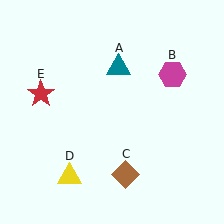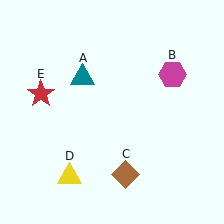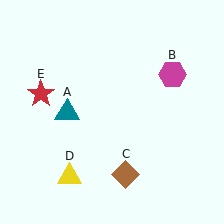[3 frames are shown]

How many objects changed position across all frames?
1 object changed position: teal triangle (object A).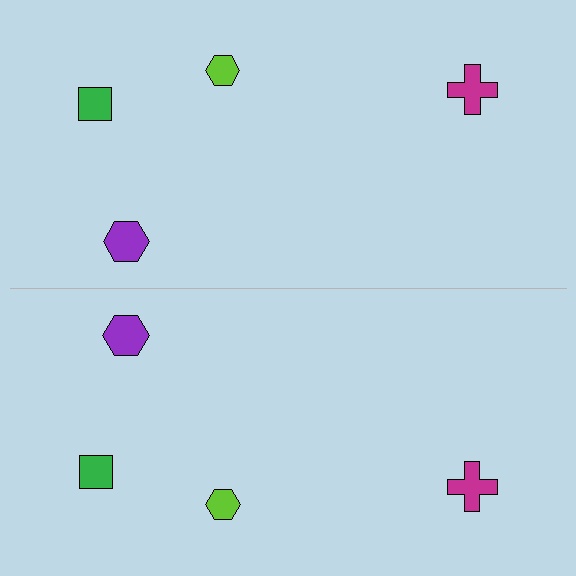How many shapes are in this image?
There are 8 shapes in this image.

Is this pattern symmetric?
Yes, this pattern has bilateral (reflection) symmetry.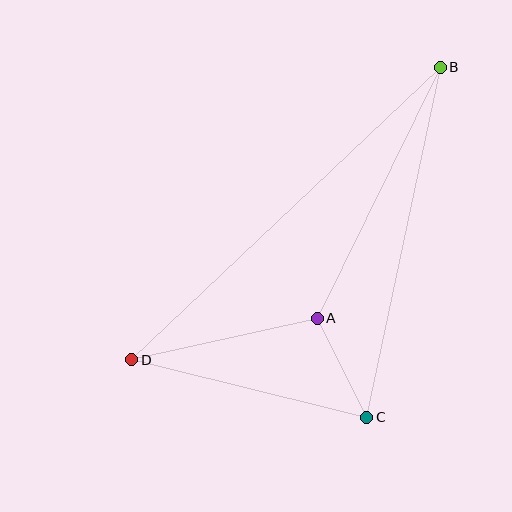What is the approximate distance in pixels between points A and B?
The distance between A and B is approximately 280 pixels.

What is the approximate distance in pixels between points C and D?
The distance between C and D is approximately 242 pixels.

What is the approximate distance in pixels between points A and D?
The distance between A and D is approximately 190 pixels.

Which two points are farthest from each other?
Points B and D are farthest from each other.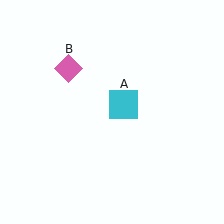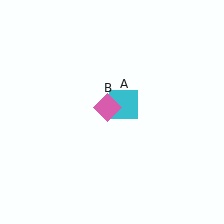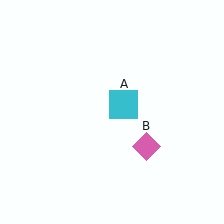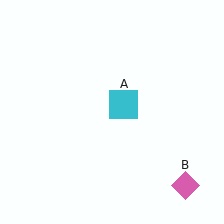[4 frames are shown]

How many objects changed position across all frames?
1 object changed position: pink diamond (object B).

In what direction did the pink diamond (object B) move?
The pink diamond (object B) moved down and to the right.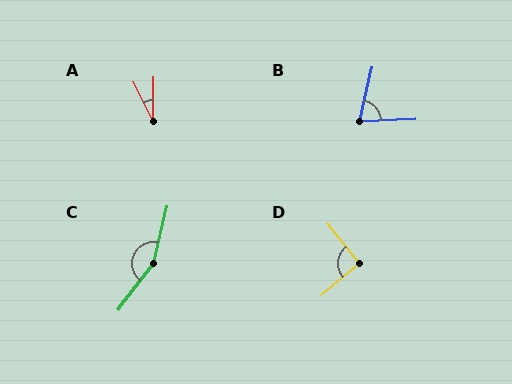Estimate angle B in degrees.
Approximately 75 degrees.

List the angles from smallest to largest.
A (27°), B (75°), D (92°), C (156°).